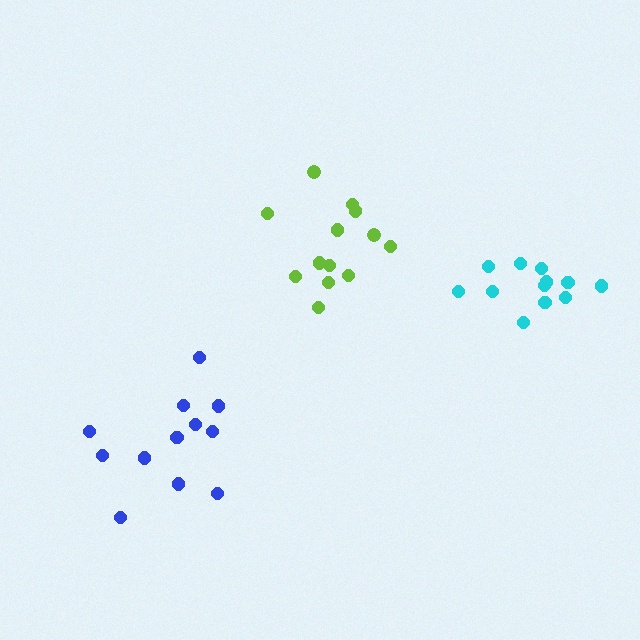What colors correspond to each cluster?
The clusters are colored: blue, cyan, lime.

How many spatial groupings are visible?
There are 3 spatial groupings.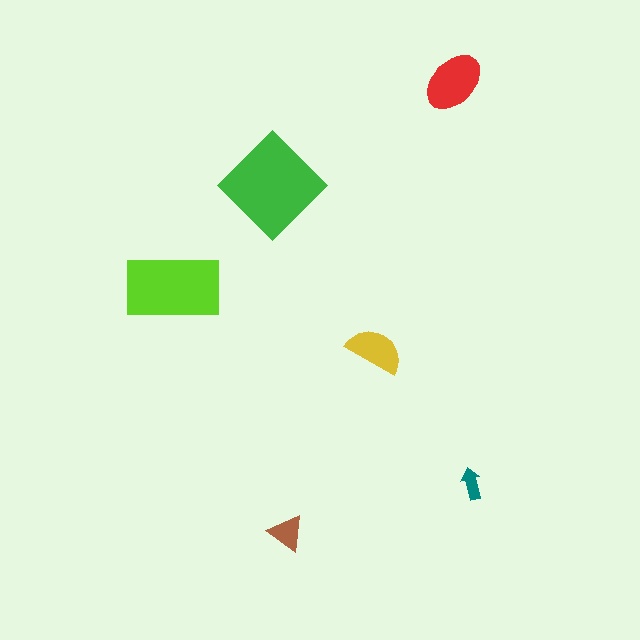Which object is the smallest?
The teal arrow.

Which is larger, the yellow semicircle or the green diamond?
The green diamond.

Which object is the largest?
The green diamond.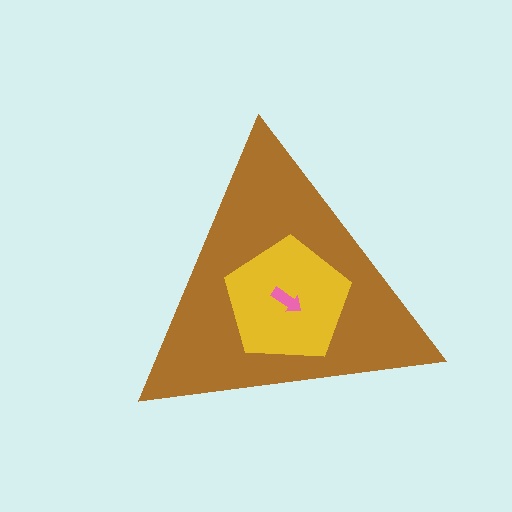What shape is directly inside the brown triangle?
The yellow pentagon.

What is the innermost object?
The pink arrow.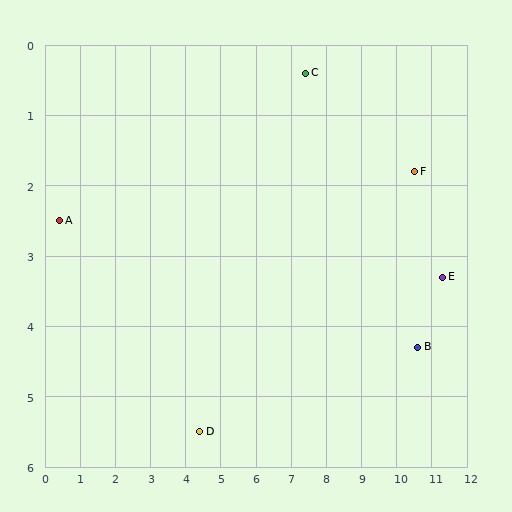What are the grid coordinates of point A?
Point A is at approximately (0.4, 2.5).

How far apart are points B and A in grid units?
Points B and A are about 10.4 grid units apart.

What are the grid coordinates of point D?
Point D is at approximately (4.4, 5.5).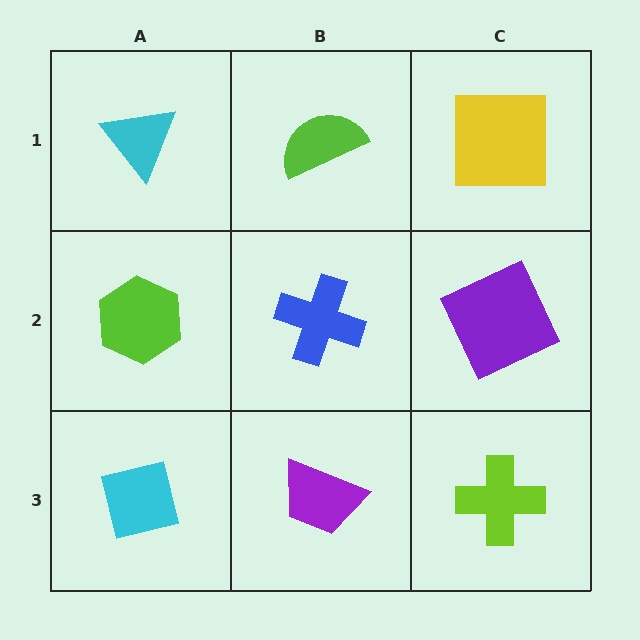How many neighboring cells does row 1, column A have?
2.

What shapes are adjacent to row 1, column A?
A lime hexagon (row 2, column A), a lime semicircle (row 1, column B).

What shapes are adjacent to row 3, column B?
A blue cross (row 2, column B), a cyan square (row 3, column A), a lime cross (row 3, column C).